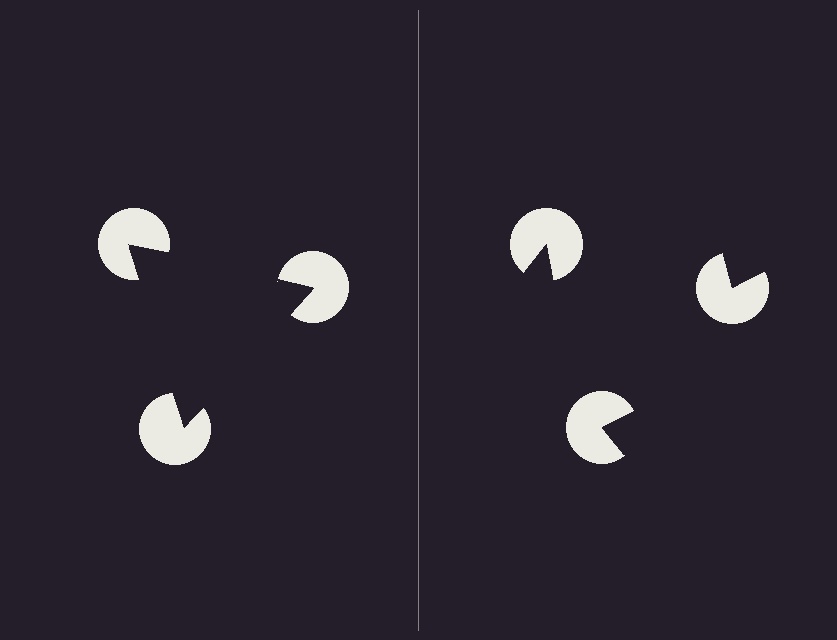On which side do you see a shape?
An illusory triangle appears on the left side. On the right side the wedge cuts are rotated, so no coherent shape forms.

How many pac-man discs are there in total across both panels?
6 — 3 on each side.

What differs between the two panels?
The pac-man discs are positioned identically on both sides; only the wedge orientations differ. On the left they align to a triangle; on the right they are misaligned.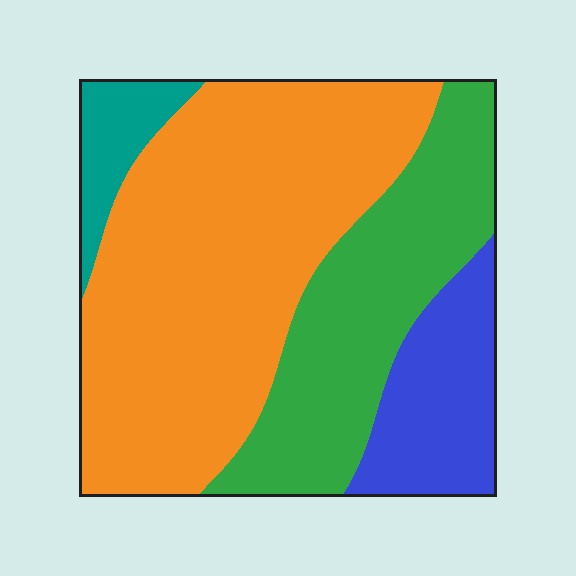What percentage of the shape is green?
Green takes up about one quarter (1/4) of the shape.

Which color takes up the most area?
Orange, at roughly 50%.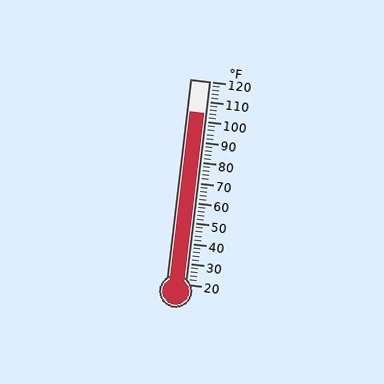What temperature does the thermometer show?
The thermometer shows approximately 104°F.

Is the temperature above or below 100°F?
The temperature is above 100°F.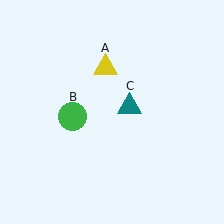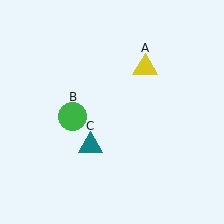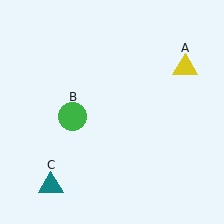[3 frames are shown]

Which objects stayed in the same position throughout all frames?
Green circle (object B) remained stationary.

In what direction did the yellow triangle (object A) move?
The yellow triangle (object A) moved right.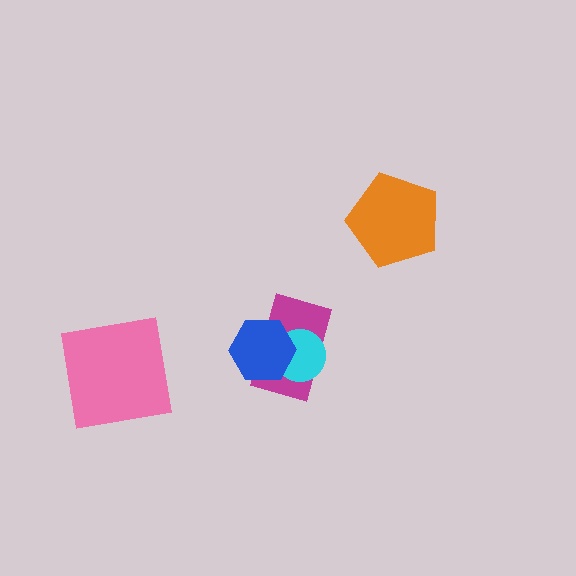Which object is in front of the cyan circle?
The blue hexagon is in front of the cyan circle.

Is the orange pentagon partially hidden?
No, no other shape covers it.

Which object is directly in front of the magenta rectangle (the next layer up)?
The cyan circle is directly in front of the magenta rectangle.